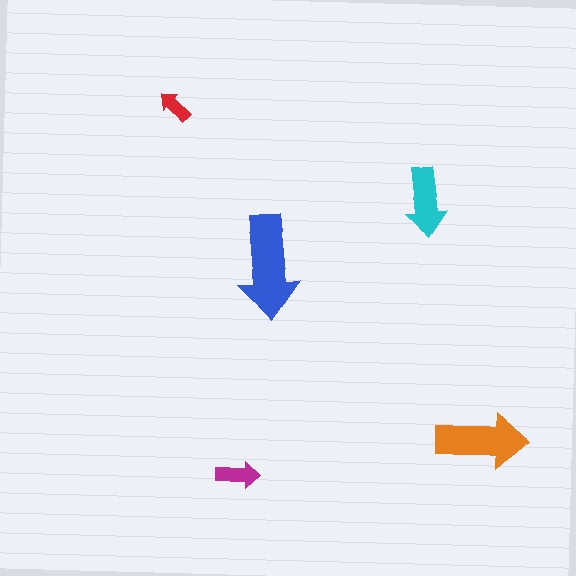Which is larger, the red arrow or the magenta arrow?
The magenta one.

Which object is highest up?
The red arrow is topmost.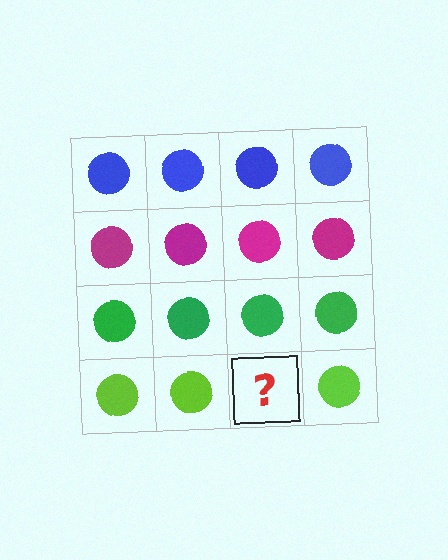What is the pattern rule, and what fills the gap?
The rule is that each row has a consistent color. The gap should be filled with a lime circle.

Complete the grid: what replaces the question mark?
The question mark should be replaced with a lime circle.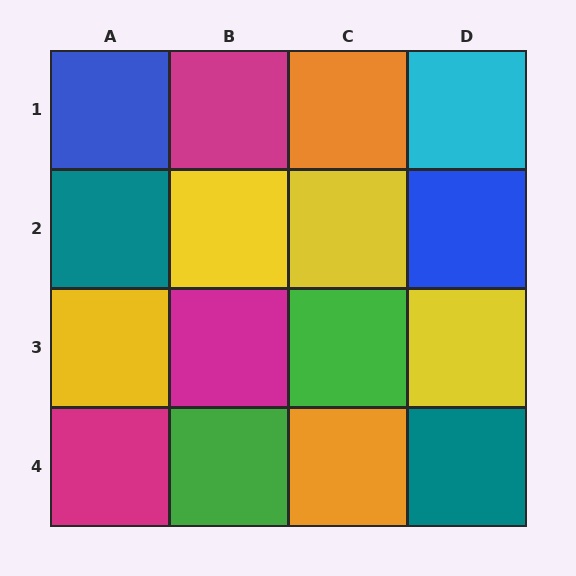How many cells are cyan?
1 cell is cyan.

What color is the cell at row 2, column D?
Blue.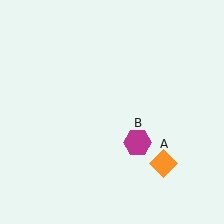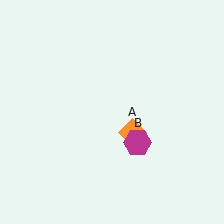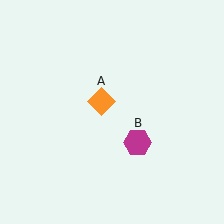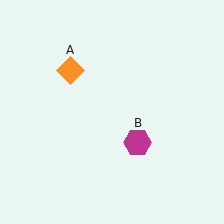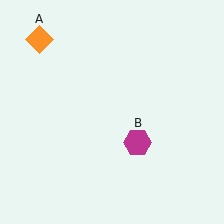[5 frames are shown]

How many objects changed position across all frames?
1 object changed position: orange diamond (object A).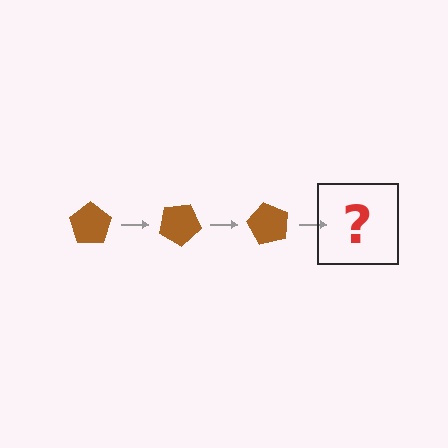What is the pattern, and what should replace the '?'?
The pattern is that the pentagon rotates 30 degrees each step. The '?' should be a brown pentagon rotated 90 degrees.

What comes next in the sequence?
The next element should be a brown pentagon rotated 90 degrees.